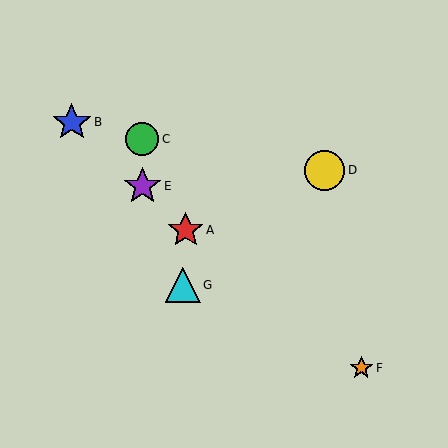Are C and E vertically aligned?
Yes, both are at x≈142.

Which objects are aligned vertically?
Objects C, E are aligned vertically.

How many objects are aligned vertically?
2 objects (C, E) are aligned vertically.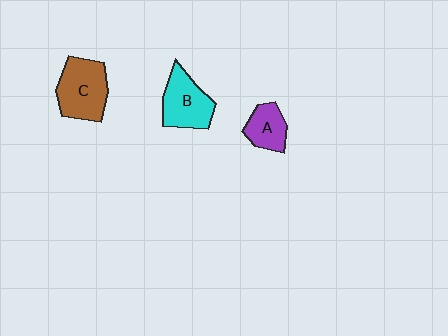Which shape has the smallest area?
Shape A (purple).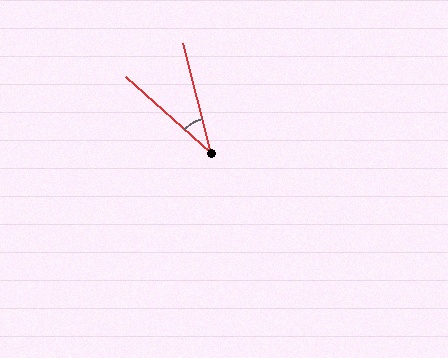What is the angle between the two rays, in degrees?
Approximately 34 degrees.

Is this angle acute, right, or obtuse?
It is acute.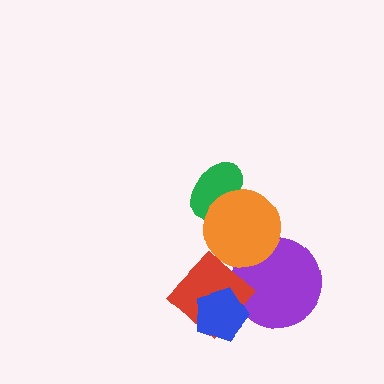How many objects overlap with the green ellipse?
1 object overlaps with the green ellipse.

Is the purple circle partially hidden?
Yes, it is partially covered by another shape.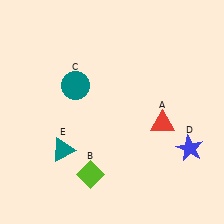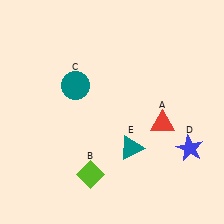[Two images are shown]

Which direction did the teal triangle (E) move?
The teal triangle (E) moved right.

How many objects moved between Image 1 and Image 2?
1 object moved between the two images.